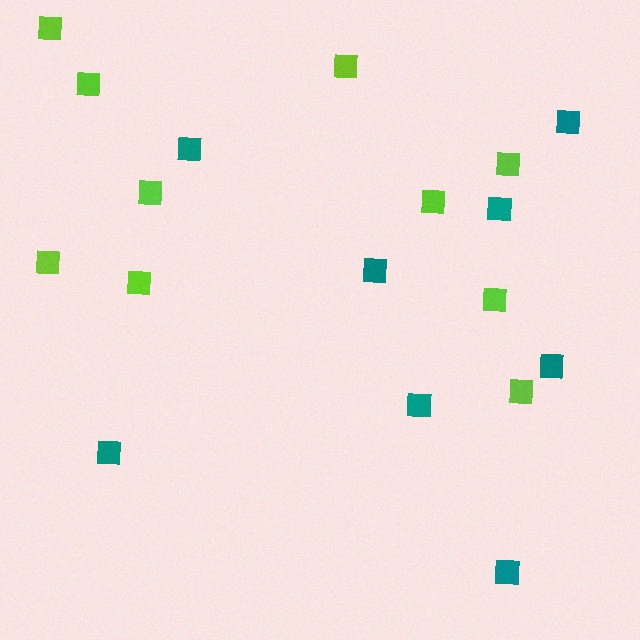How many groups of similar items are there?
There are 2 groups: one group of teal squares (8) and one group of lime squares (10).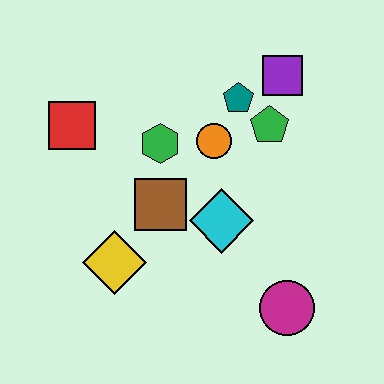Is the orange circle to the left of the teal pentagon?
Yes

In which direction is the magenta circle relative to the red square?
The magenta circle is to the right of the red square.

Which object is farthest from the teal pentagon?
The magenta circle is farthest from the teal pentagon.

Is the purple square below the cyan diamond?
No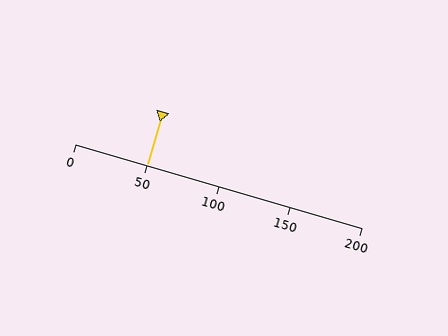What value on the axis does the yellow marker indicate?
The marker indicates approximately 50.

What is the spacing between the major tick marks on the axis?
The major ticks are spaced 50 apart.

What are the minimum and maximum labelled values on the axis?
The axis runs from 0 to 200.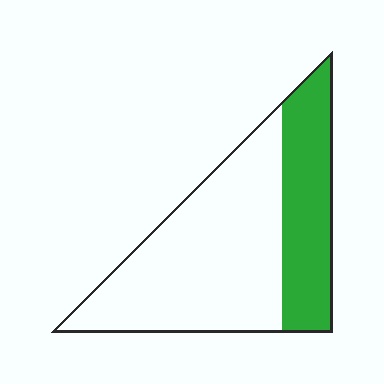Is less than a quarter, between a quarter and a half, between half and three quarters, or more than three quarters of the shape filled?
Between a quarter and a half.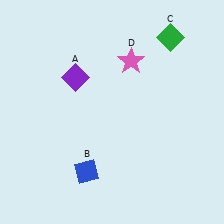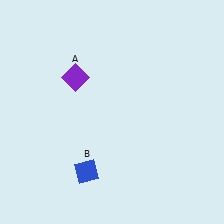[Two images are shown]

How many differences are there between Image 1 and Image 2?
There are 2 differences between the two images.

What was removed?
The green diamond (C), the pink star (D) were removed in Image 2.